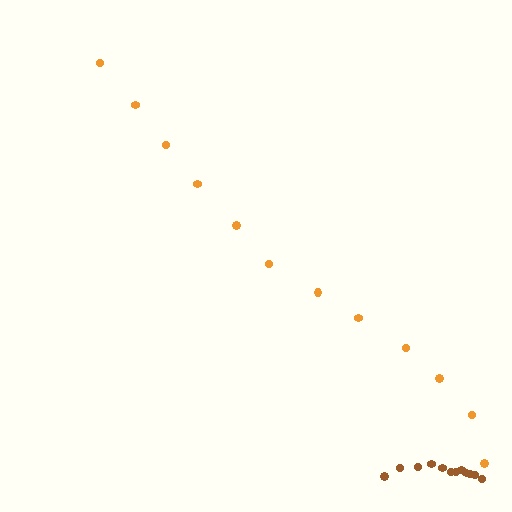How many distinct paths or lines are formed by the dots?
There are 2 distinct paths.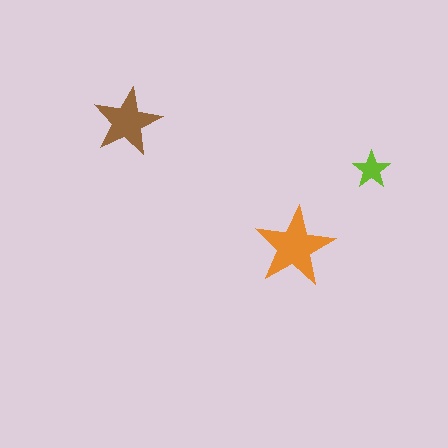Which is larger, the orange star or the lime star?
The orange one.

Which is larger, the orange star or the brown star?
The orange one.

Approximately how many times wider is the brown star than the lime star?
About 2 times wider.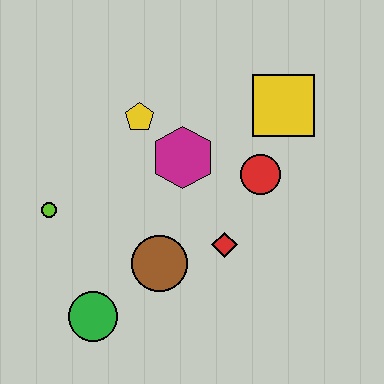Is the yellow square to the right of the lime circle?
Yes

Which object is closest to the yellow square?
The red circle is closest to the yellow square.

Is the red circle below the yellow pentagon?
Yes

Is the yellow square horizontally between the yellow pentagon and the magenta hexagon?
No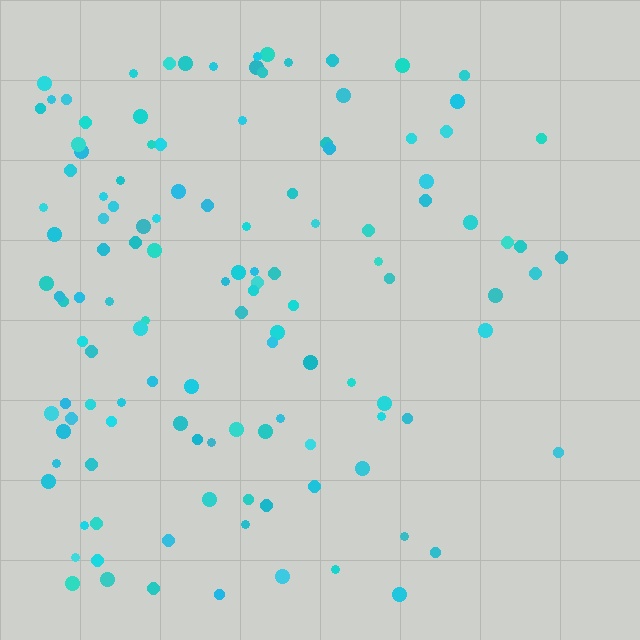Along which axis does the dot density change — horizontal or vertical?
Horizontal.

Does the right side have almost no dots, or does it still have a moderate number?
Still a moderate number, just noticeably fewer than the left.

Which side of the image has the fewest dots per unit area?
The right.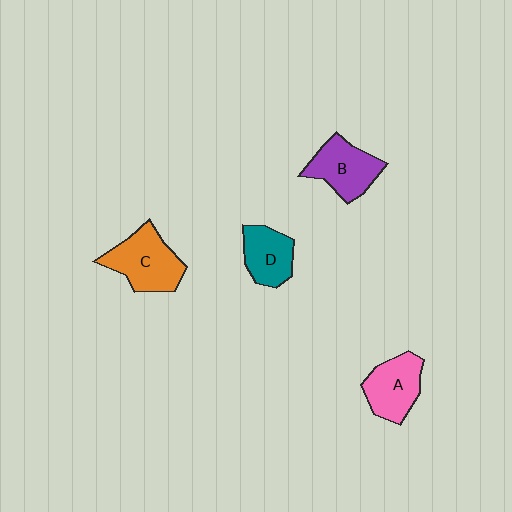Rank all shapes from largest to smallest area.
From largest to smallest: C (orange), B (purple), A (pink), D (teal).